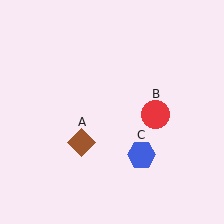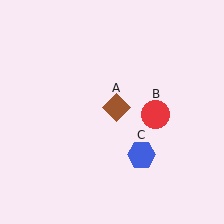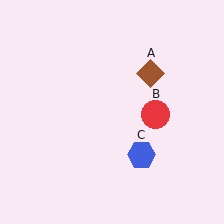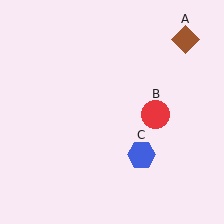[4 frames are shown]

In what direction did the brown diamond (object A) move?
The brown diamond (object A) moved up and to the right.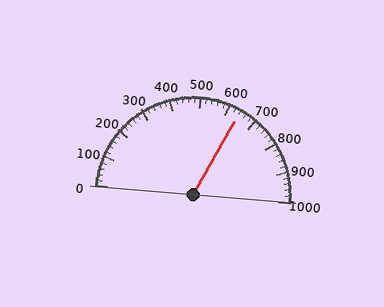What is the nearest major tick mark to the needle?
The nearest major tick mark is 600.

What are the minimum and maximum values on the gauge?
The gauge ranges from 0 to 1000.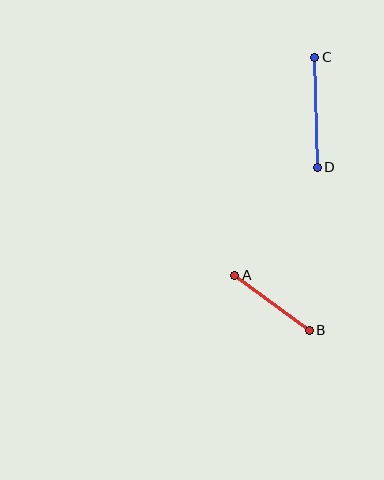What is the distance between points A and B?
The distance is approximately 93 pixels.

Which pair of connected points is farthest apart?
Points C and D are farthest apart.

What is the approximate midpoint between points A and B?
The midpoint is at approximately (272, 303) pixels.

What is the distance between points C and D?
The distance is approximately 110 pixels.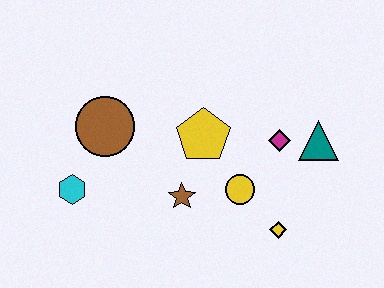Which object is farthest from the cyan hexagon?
The teal triangle is farthest from the cyan hexagon.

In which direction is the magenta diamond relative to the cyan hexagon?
The magenta diamond is to the right of the cyan hexagon.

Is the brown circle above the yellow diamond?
Yes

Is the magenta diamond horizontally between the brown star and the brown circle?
No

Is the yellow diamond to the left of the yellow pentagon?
No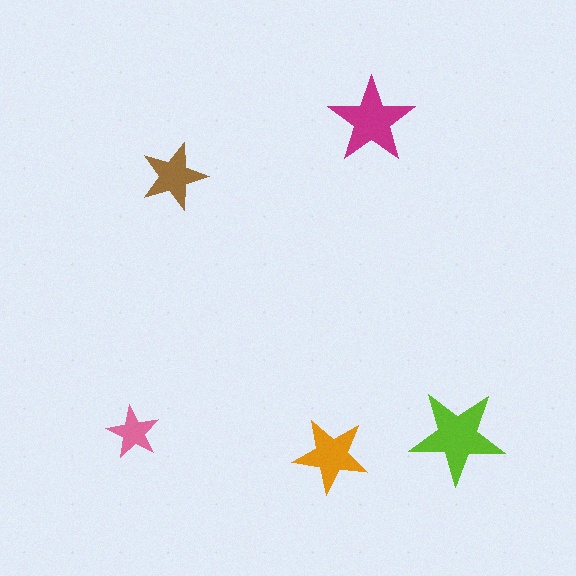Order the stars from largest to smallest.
the lime one, the magenta one, the orange one, the brown one, the pink one.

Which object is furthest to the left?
The pink star is leftmost.